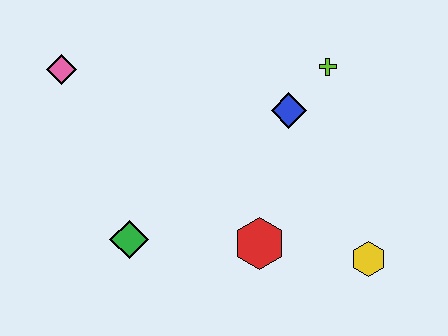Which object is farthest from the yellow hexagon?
The pink diamond is farthest from the yellow hexagon.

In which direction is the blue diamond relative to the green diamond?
The blue diamond is to the right of the green diamond.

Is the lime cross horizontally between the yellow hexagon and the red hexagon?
Yes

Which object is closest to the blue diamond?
The lime cross is closest to the blue diamond.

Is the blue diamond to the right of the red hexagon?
Yes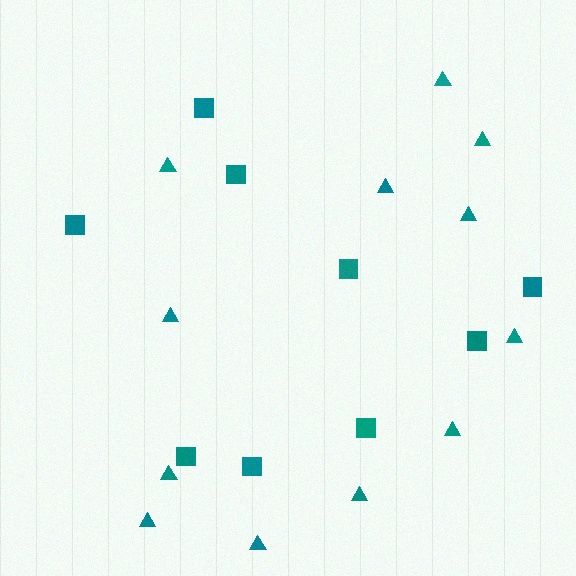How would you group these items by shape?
There are 2 groups: one group of triangles (12) and one group of squares (9).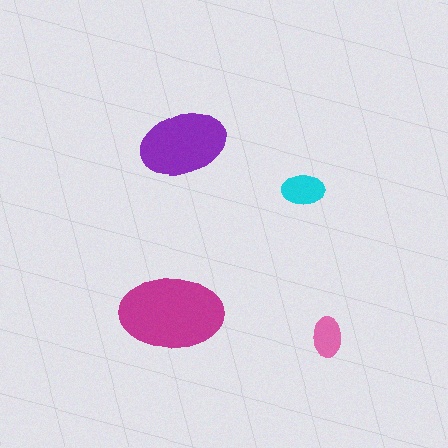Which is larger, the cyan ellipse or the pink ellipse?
The cyan one.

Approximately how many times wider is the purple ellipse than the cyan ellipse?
About 2 times wider.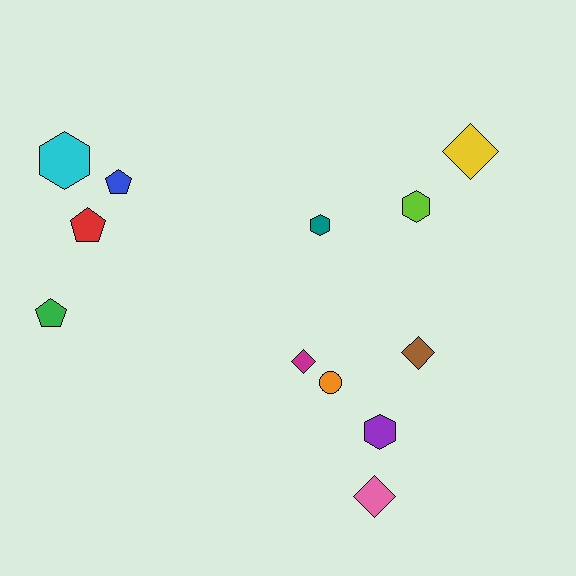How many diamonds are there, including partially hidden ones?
There are 4 diamonds.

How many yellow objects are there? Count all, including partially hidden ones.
There is 1 yellow object.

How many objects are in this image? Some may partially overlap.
There are 12 objects.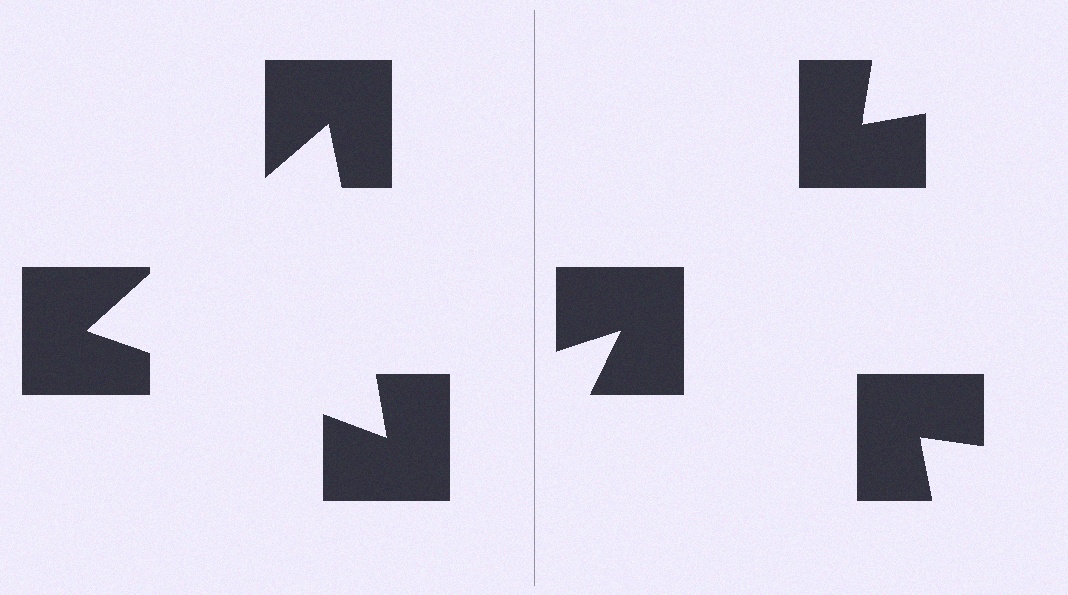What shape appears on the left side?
An illusory triangle.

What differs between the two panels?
The notched squares are positioned identically on both sides; only the wedge orientations differ. On the left they align to a triangle; on the right they are misaligned.